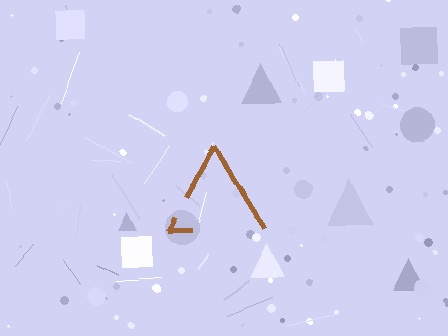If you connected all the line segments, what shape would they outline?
They would outline a triangle.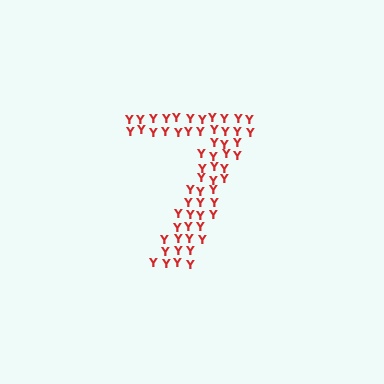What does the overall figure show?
The overall figure shows the digit 7.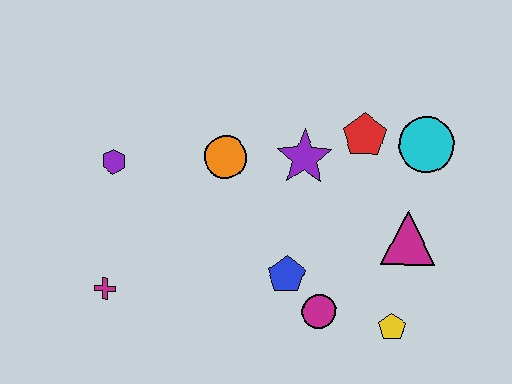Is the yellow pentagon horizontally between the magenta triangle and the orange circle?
Yes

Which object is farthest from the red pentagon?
The magenta cross is farthest from the red pentagon.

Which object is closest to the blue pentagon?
The magenta circle is closest to the blue pentagon.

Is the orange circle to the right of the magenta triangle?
No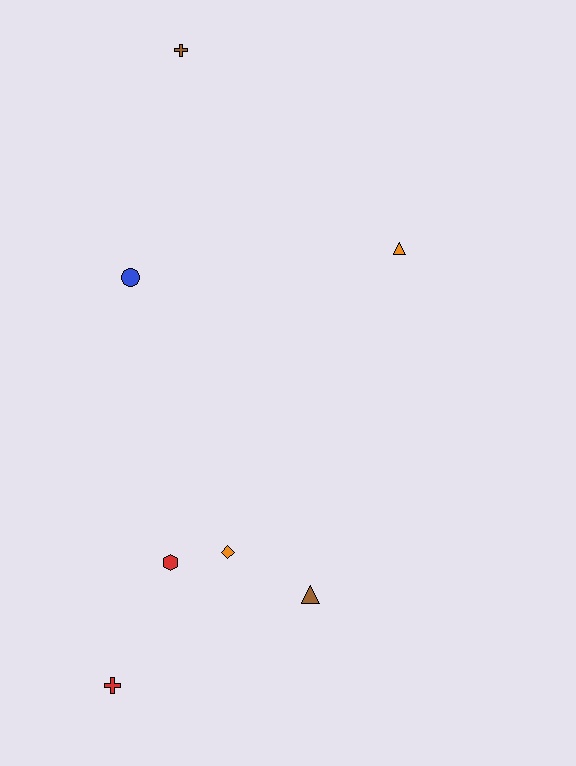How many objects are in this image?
There are 7 objects.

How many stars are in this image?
There are no stars.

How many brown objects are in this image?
There are 2 brown objects.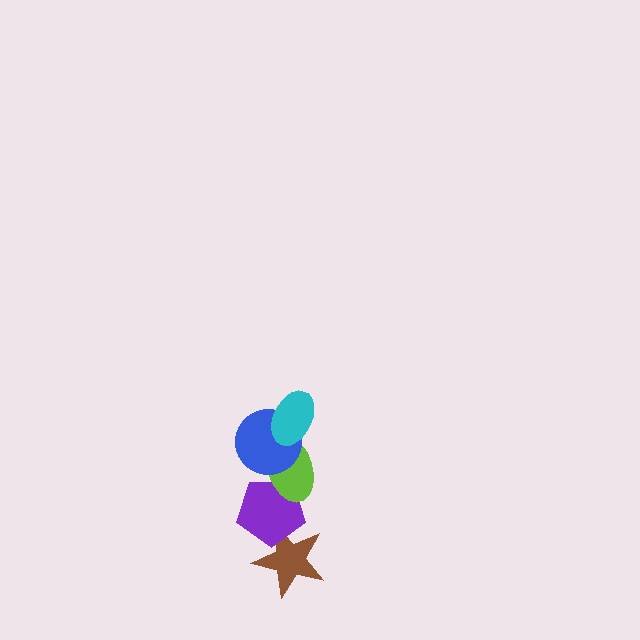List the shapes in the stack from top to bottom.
From top to bottom: the cyan ellipse, the blue circle, the lime ellipse, the purple pentagon, the brown star.